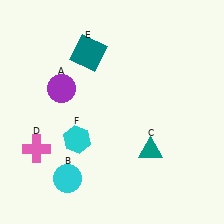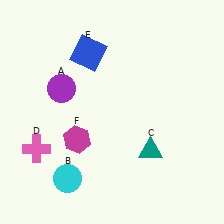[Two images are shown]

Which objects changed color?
E changed from teal to blue. F changed from cyan to magenta.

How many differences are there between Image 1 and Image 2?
There are 2 differences between the two images.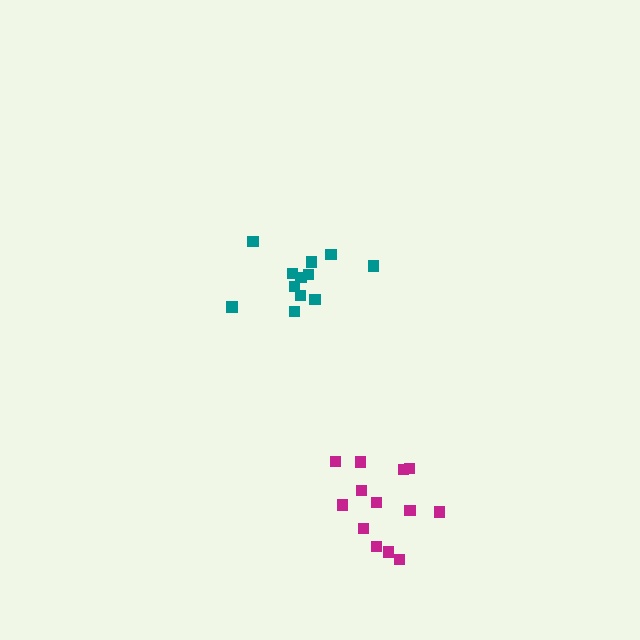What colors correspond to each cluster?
The clusters are colored: teal, magenta.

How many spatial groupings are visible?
There are 2 spatial groupings.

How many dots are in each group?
Group 1: 12 dots, Group 2: 13 dots (25 total).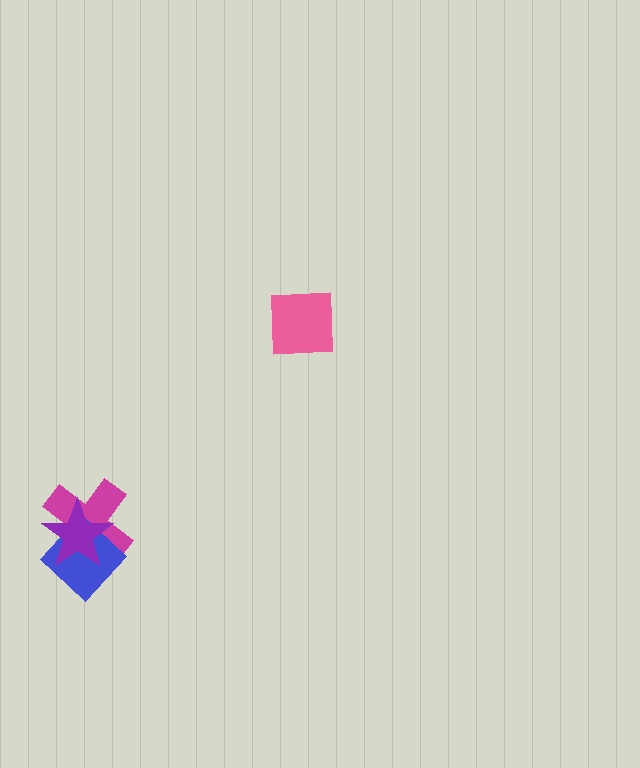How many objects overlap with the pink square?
0 objects overlap with the pink square.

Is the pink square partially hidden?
No, no other shape covers it.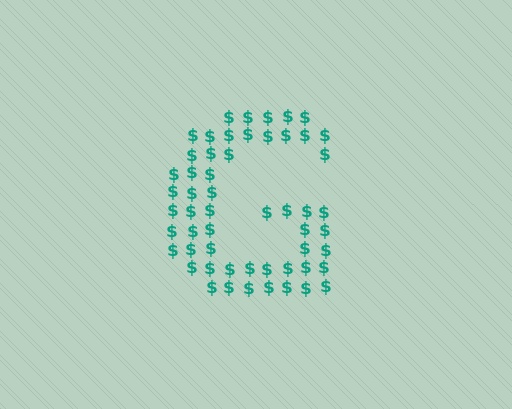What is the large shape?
The large shape is the letter G.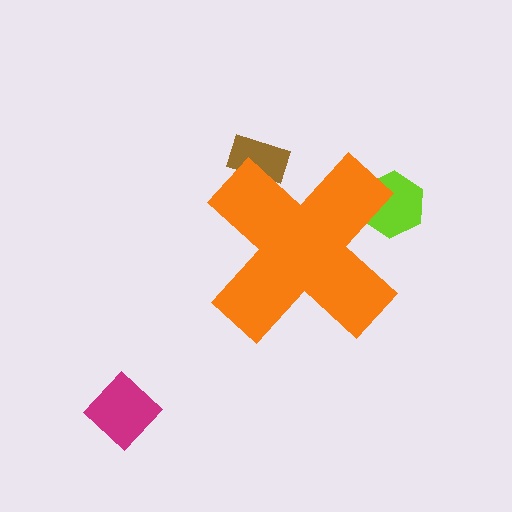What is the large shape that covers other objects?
An orange cross.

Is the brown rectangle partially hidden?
Yes, the brown rectangle is partially hidden behind the orange cross.